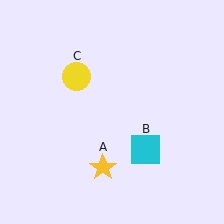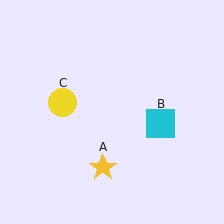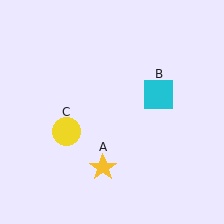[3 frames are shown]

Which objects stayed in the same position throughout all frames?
Yellow star (object A) remained stationary.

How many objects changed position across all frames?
2 objects changed position: cyan square (object B), yellow circle (object C).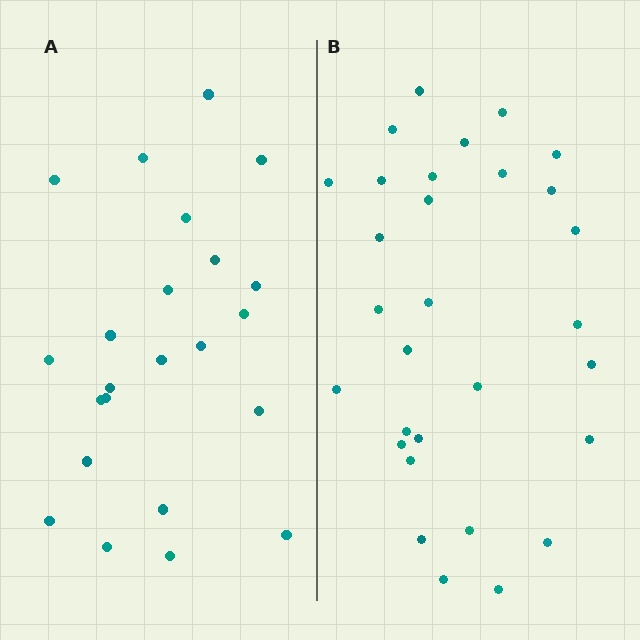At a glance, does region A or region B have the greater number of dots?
Region B (the right region) has more dots.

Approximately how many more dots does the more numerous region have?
Region B has roughly 8 or so more dots than region A.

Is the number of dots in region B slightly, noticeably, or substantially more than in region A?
Region B has noticeably more, but not dramatically so. The ratio is roughly 1.3 to 1.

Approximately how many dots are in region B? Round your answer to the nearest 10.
About 30 dots.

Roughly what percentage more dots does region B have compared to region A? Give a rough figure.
About 30% more.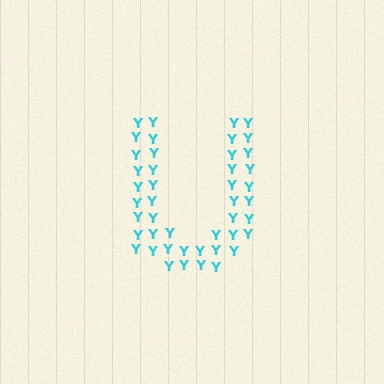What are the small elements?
The small elements are letter Y's.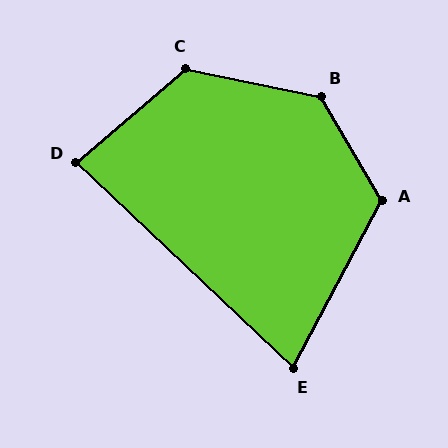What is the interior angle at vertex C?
Approximately 128 degrees (obtuse).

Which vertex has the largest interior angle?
B, at approximately 132 degrees.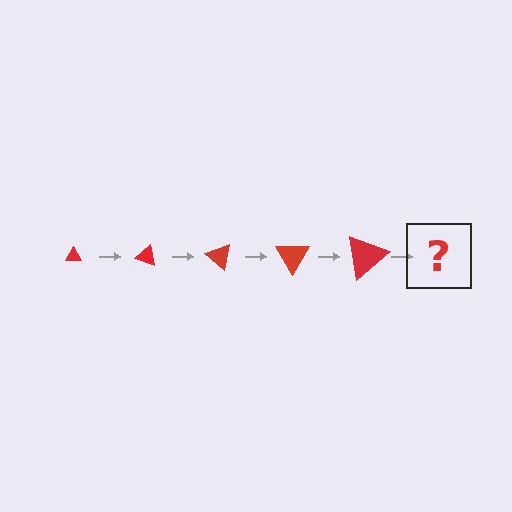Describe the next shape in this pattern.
It should be a triangle, larger than the previous one and rotated 100 degrees from the start.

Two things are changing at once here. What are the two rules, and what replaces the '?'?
The two rules are that the triangle grows larger each step and it rotates 20 degrees each step. The '?' should be a triangle, larger than the previous one and rotated 100 degrees from the start.